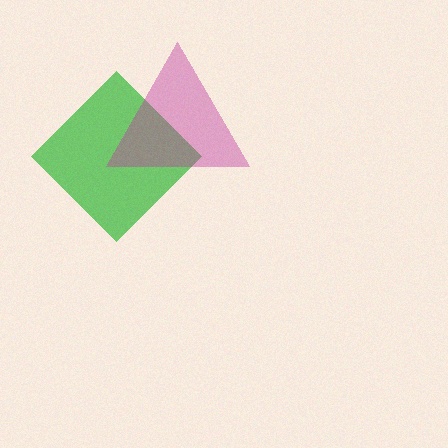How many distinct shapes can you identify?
There are 2 distinct shapes: a green diamond, a magenta triangle.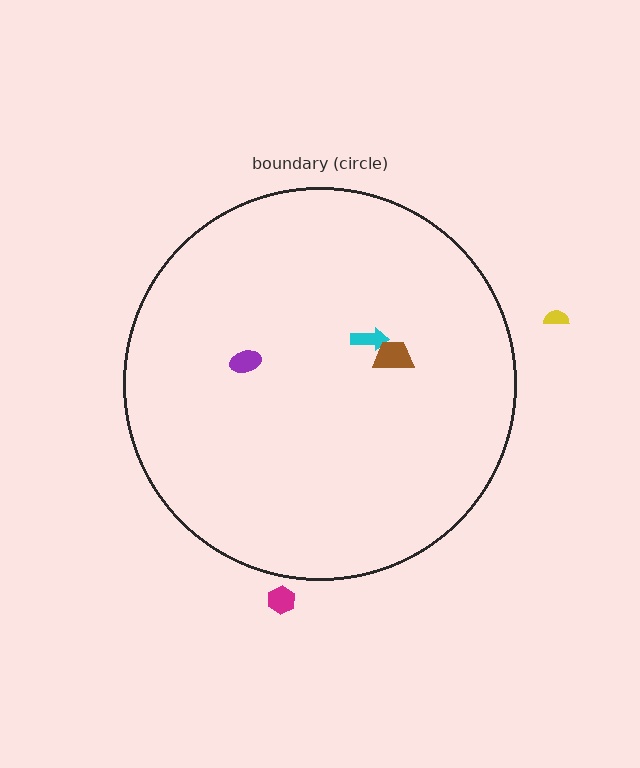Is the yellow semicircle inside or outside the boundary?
Outside.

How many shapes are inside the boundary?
3 inside, 2 outside.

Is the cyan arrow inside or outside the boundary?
Inside.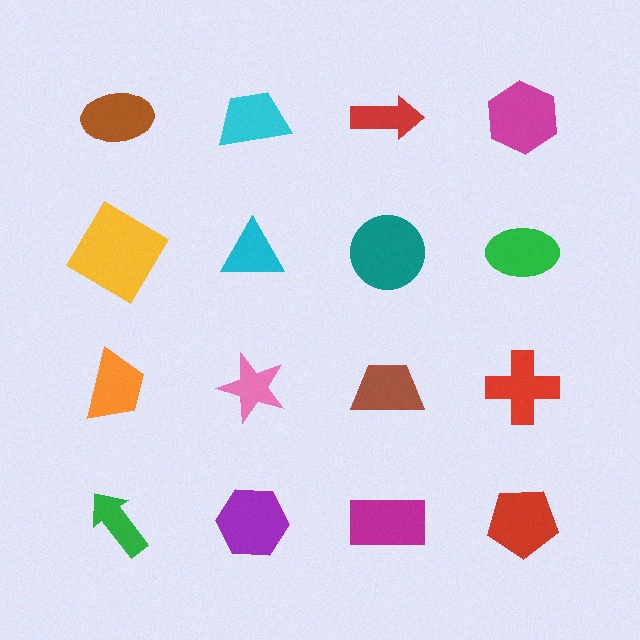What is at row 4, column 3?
A magenta rectangle.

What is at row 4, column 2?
A purple hexagon.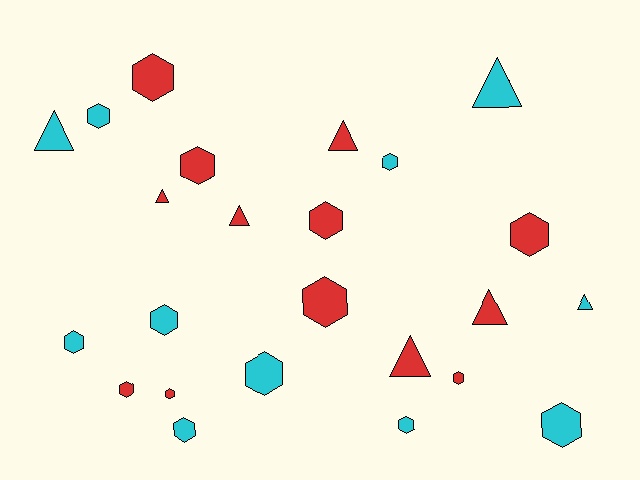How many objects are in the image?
There are 24 objects.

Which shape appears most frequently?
Hexagon, with 16 objects.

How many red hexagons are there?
There are 8 red hexagons.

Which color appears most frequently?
Red, with 13 objects.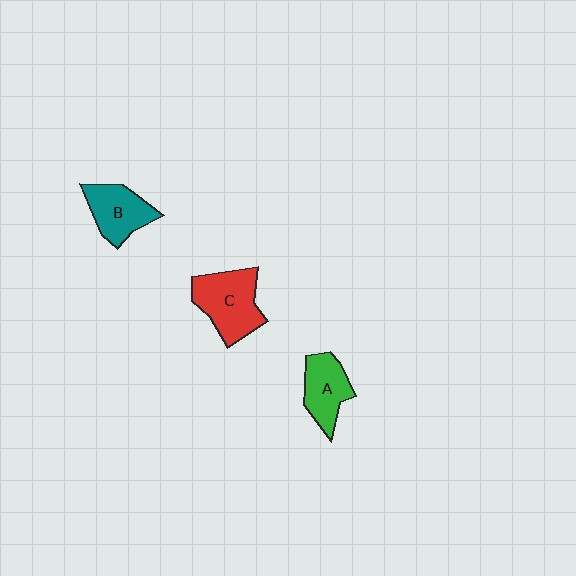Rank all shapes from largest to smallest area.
From largest to smallest: C (red), B (teal), A (green).